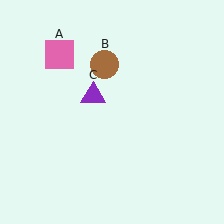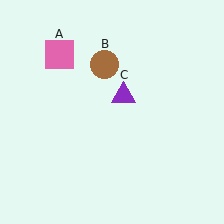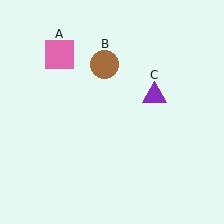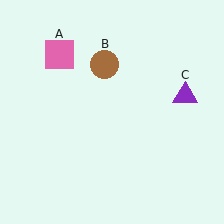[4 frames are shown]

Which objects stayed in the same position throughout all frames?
Pink square (object A) and brown circle (object B) remained stationary.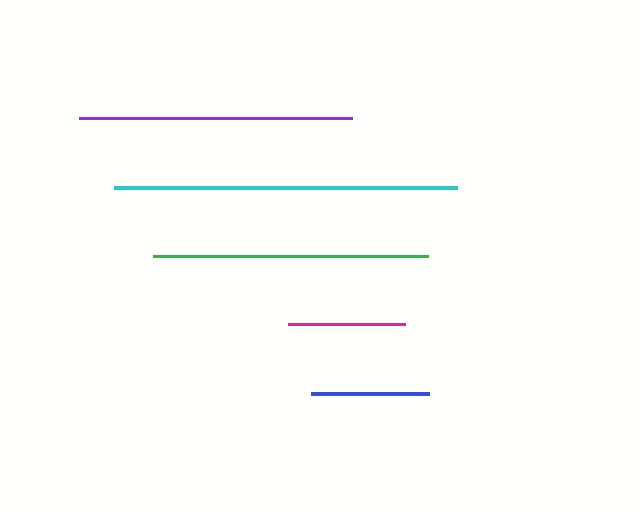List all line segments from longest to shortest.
From longest to shortest: cyan, green, purple, blue, magenta.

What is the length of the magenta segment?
The magenta segment is approximately 117 pixels long.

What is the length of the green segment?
The green segment is approximately 275 pixels long.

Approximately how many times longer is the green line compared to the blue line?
The green line is approximately 2.3 times the length of the blue line.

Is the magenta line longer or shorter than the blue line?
The blue line is longer than the magenta line.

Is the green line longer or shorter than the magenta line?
The green line is longer than the magenta line.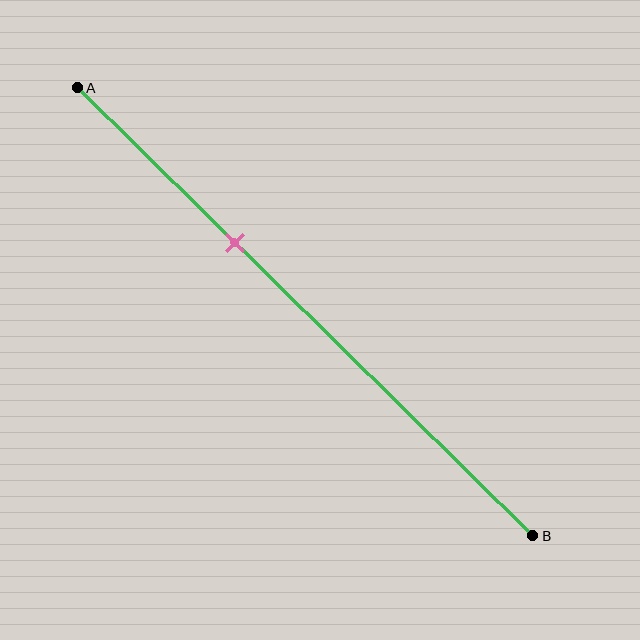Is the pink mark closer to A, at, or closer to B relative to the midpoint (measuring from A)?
The pink mark is closer to point A than the midpoint of segment AB.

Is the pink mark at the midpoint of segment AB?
No, the mark is at about 35% from A, not at the 50% midpoint.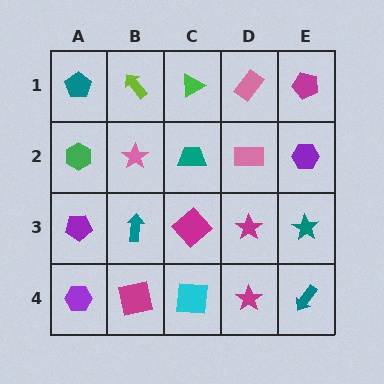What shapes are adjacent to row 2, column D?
A pink rectangle (row 1, column D), a magenta star (row 3, column D), a teal trapezoid (row 2, column C), a purple hexagon (row 2, column E).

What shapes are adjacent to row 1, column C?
A teal trapezoid (row 2, column C), a lime arrow (row 1, column B), a pink rectangle (row 1, column D).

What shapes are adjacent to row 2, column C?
A green triangle (row 1, column C), a magenta diamond (row 3, column C), a pink star (row 2, column B), a pink rectangle (row 2, column D).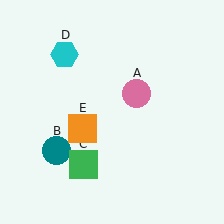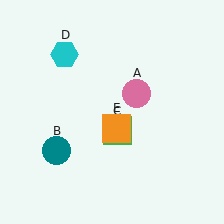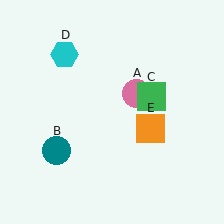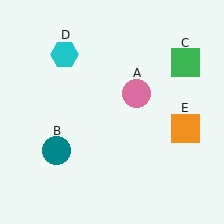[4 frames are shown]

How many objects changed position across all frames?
2 objects changed position: green square (object C), orange square (object E).